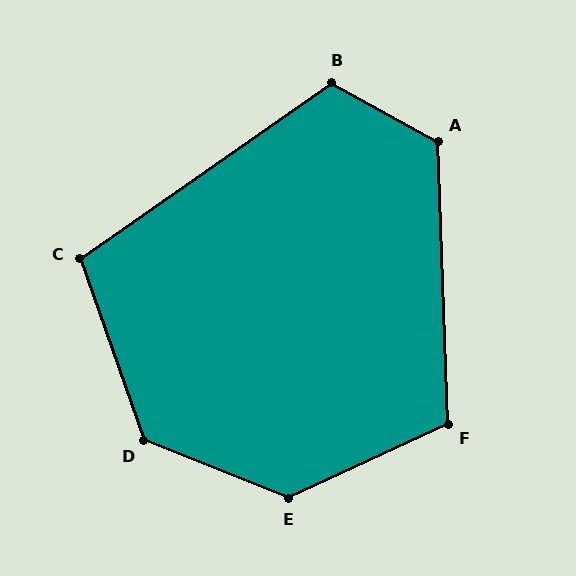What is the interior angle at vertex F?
Approximately 113 degrees (obtuse).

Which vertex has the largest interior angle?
E, at approximately 134 degrees.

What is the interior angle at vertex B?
Approximately 116 degrees (obtuse).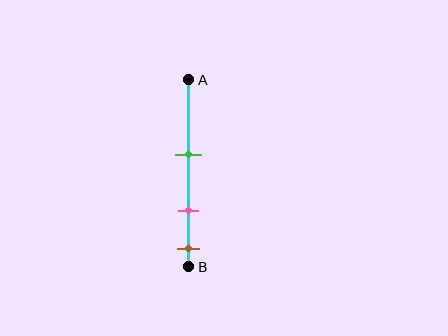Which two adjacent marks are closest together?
The pink and brown marks are the closest adjacent pair.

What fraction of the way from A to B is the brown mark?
The brown mark is approximately 90% (0.9) of the way from A to B.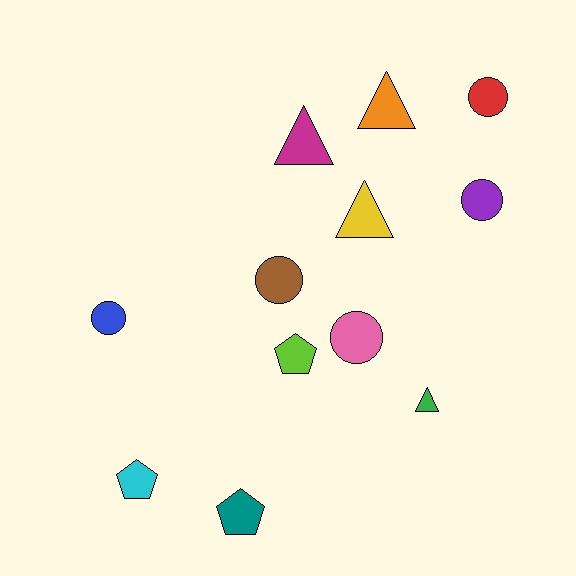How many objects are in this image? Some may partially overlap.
There are 12 objects.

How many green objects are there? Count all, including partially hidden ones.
There is 1 green object.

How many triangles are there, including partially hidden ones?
There are 4 triangles.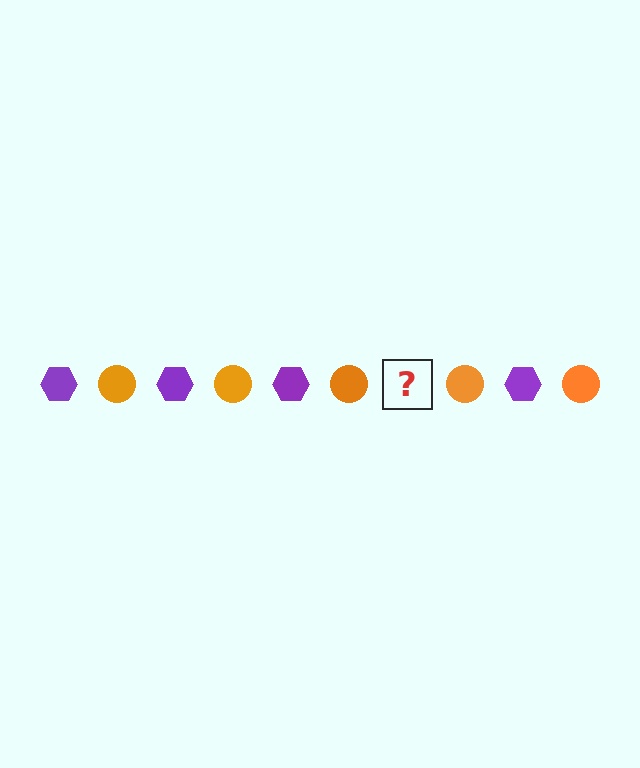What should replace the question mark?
The question mark should be replaced with a purple hexagon.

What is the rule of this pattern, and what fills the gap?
The rule is that the pattern alternates between purple hexagon and orange circle. The gap should be filled with a purple hexagon.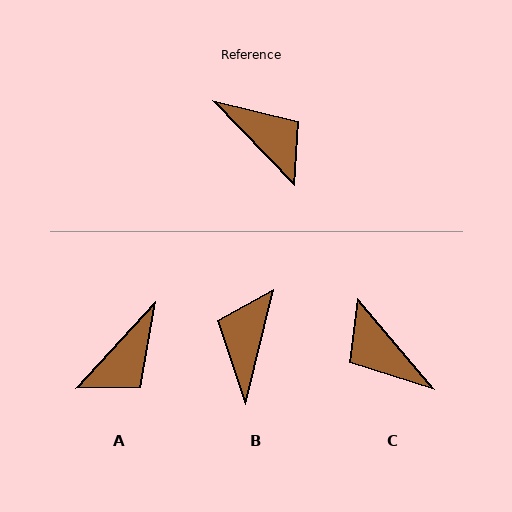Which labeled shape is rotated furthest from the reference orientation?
C, about 176 degrees away.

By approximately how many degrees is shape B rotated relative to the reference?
Approximately 122 degrees counter-clockwise.